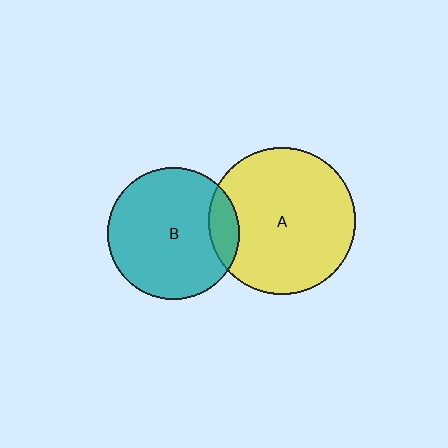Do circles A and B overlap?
Yes.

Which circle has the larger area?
Circle A (yellow).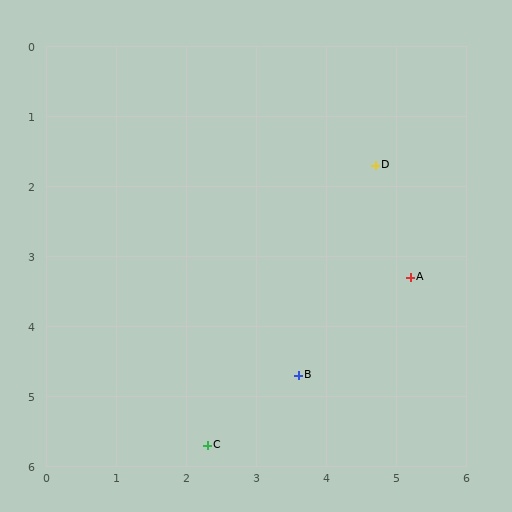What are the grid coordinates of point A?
Point A is at approximately (5.2, 3.3).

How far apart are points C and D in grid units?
Points C and D are about 4.7 grid units apart.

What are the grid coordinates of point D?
Point D is at approximately (4.7, 1.7).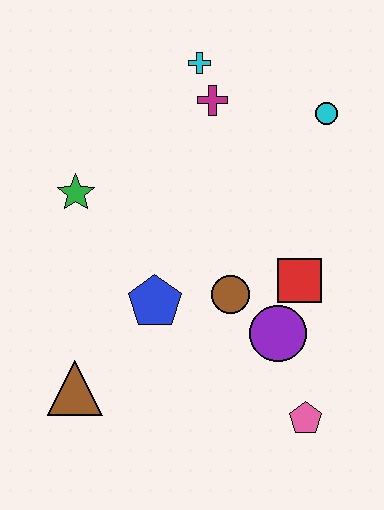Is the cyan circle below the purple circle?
No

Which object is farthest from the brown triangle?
The cyan circle is farthest from the brown triangle.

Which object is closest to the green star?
The blue pentagon is closest to the green star.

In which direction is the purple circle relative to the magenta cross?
The purple circle is below the magenta cross.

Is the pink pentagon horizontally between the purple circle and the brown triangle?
No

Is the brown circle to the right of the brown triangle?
Yes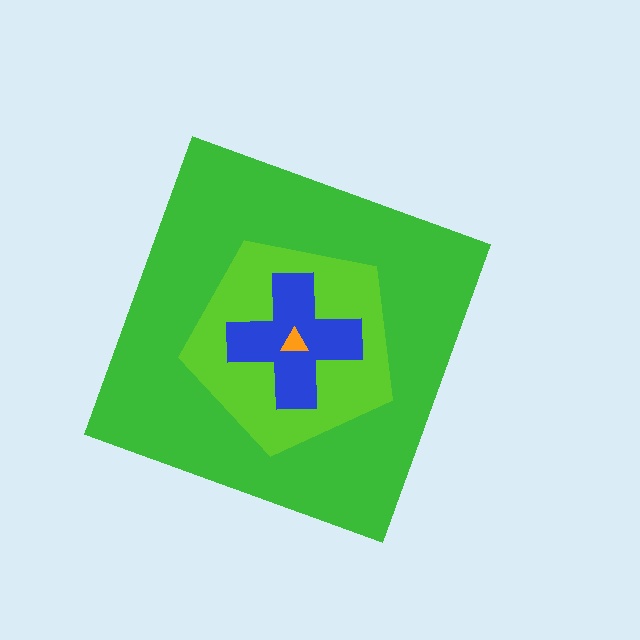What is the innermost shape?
The orange triangle.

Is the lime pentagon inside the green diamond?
Yes.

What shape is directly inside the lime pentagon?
The blue cross.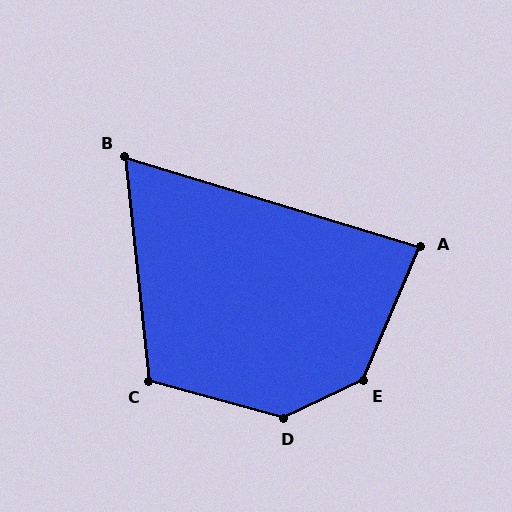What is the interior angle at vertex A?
Approximately 84 degrees (acute).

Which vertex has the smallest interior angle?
B, at approximately 67 degrees.